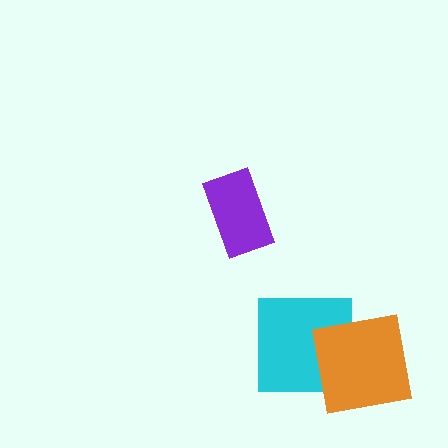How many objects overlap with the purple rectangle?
0 objects overlap with the purple rectangle.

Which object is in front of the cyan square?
The orange square is in front of the cyan square.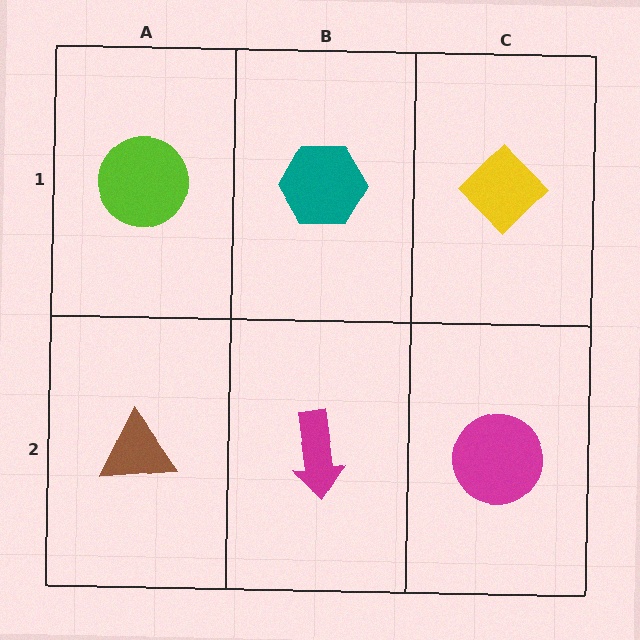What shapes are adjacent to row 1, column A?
A brown triangle (row 2, column A), a teal hexagon (row 1, column B).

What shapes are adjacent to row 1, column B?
A magenta arrow (row 2, column B), a lime circle (row 1, column A), a yellow diamond (row 1, column C).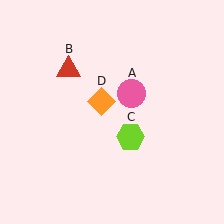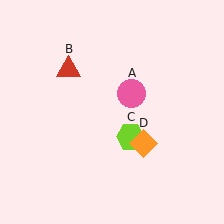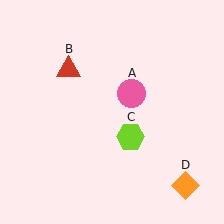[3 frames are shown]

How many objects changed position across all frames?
1 object changed position: orange diamond (object D).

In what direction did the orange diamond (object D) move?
The orange diamond (object D) moved down and to the right.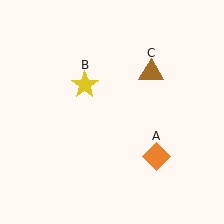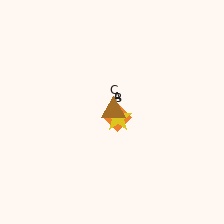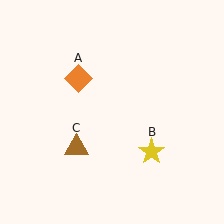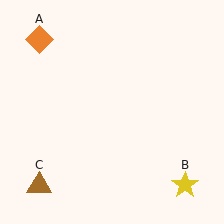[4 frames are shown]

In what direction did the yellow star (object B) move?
The yellow star (object B) moved down and to the right.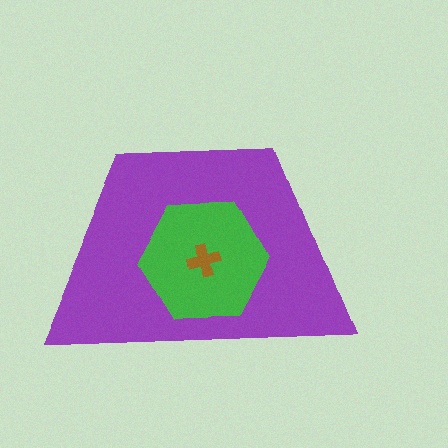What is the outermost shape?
The purple trapezoid.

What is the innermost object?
The brown cross.